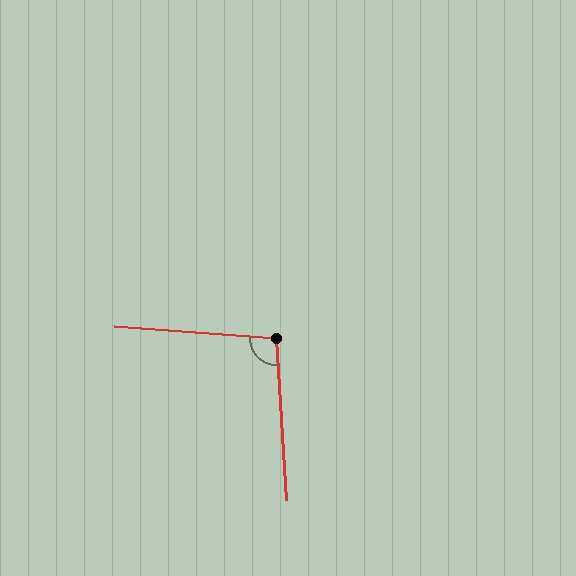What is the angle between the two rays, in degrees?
Approximately 97 degrees.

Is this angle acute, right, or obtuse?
It is obtuse.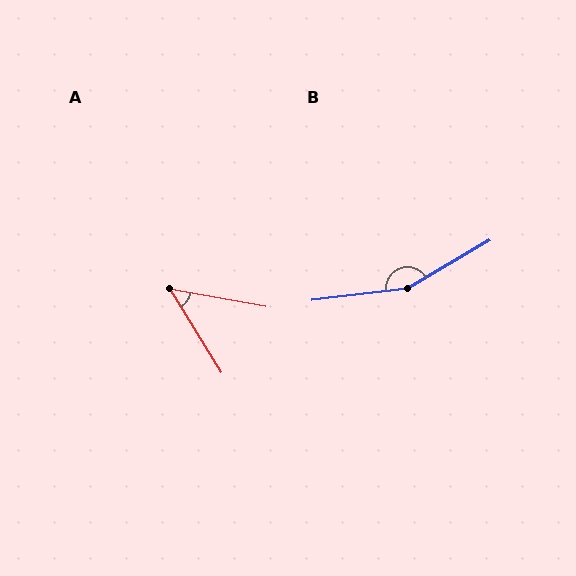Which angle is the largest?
B, at approximately 156 degrees.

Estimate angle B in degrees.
Approximately 156 degrees.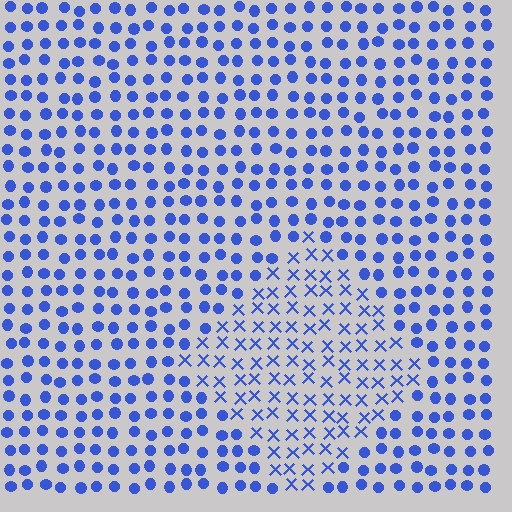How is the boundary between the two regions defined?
The boundary is defined by a change in element shape: X marks inside vs. circles outside. All elements share the same color and spacing.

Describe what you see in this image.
The image is filled with small blue elements arranged in a uniform grid. A diamond-shaped region contains X marks, while the surrounding area contains circles. The boundary is defined purely by the change in element shape.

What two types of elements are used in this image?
The image uses X marks inside the diamond region and circles outside it.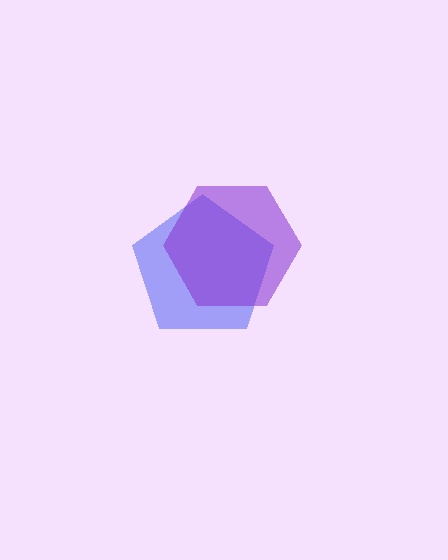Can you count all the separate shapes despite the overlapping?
Yes, there are 2 separate shapes.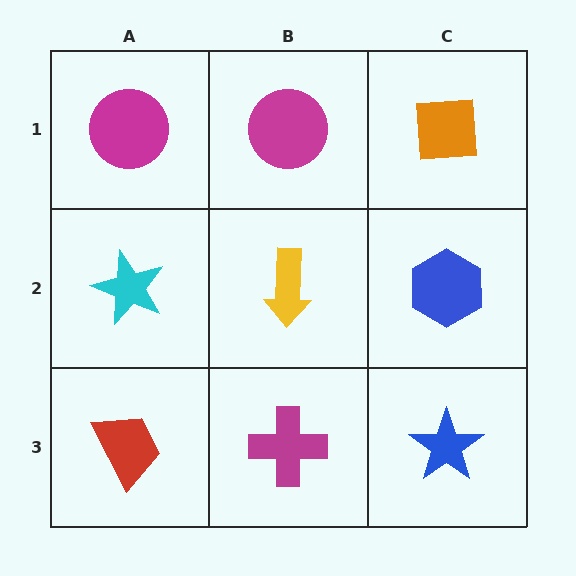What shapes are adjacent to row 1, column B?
A yellow arrow (row 2, column B), a magenta circle (row 1, column A), an orange square (row 1, column C).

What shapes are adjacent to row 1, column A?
A cyan star (row 2, column A), a magenta circle (row 1, column B).